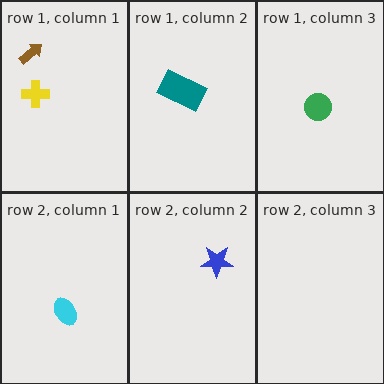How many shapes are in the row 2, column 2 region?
1.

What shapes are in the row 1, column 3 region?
The green circle.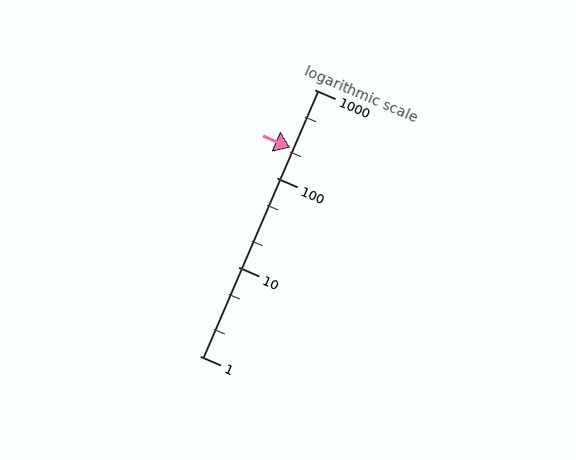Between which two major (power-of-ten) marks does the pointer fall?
The pointer is between 100 and 1000.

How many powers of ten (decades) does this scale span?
The scale spans 3 decades, from 1 to 1000.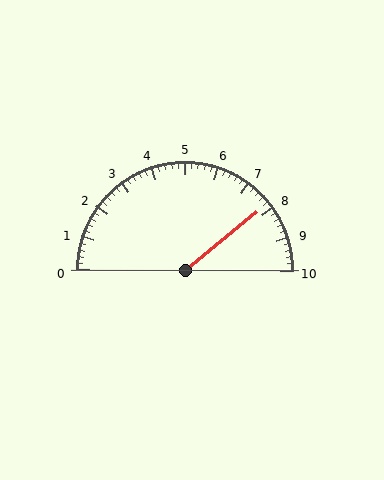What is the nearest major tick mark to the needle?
The nearest major tick mark is 8.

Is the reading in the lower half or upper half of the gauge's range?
The reading is in the upper half of the range (0 to 10).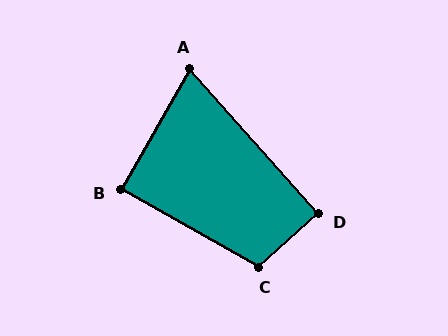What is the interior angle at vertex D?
Approximately 90 degrees (approximately right).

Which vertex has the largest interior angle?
C, at approximately 109 degrees.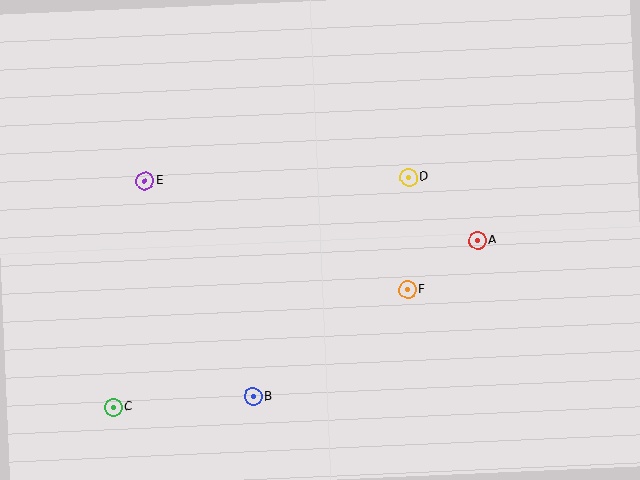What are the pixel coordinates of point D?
Point D is at (409, 177).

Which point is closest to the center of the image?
Point F at (408, 290) is closest to the center.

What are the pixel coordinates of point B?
Point B is at (253, 397).